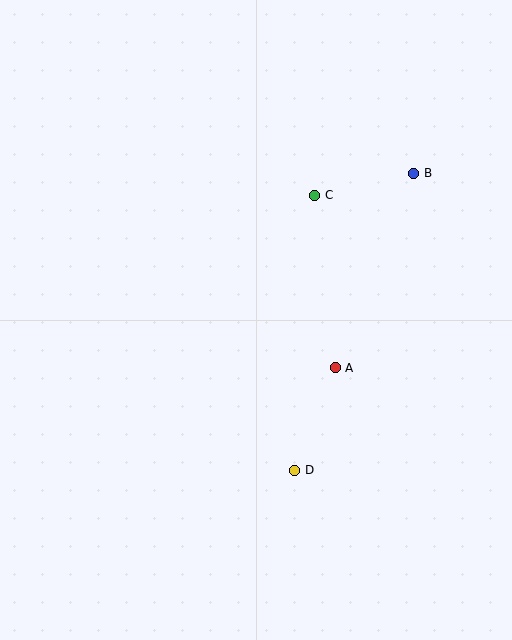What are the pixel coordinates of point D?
Point D is at (295, 470).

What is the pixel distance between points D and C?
The distance between D and C is 276 pixels.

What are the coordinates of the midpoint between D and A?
The midpoint between D and A is at (315, 419).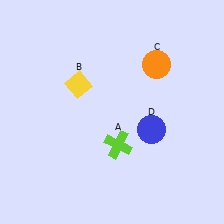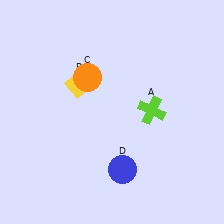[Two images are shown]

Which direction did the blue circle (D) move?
The blue circle (D) moved down.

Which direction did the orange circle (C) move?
The orange circle (C) moved left.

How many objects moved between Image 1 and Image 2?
3 objects moved between the two images.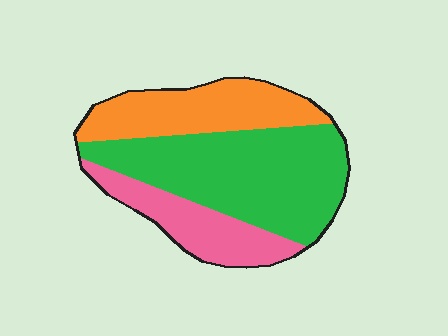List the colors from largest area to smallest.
From largest to smallest: green, orange, pink.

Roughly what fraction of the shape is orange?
Orange covers around 30% of the shape.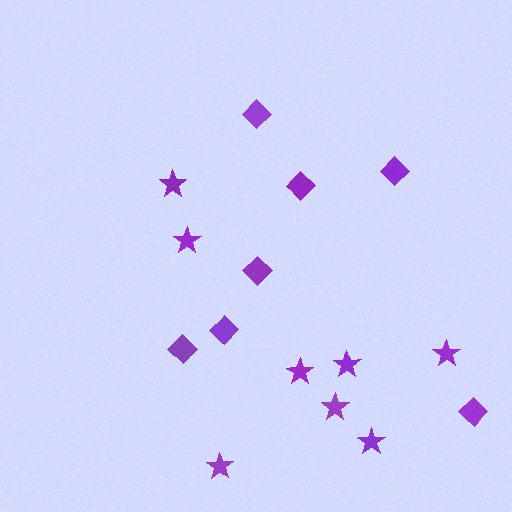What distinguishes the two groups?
There are 2 groups: one group of stars (8) and one group of diamonds (7).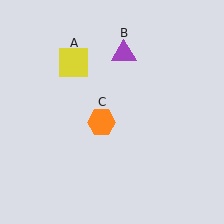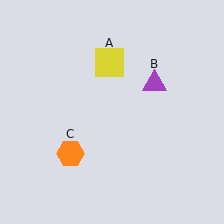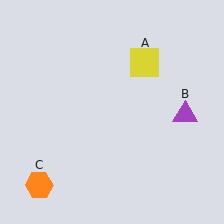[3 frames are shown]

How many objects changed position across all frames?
3 objects changed position: yellow square (object A), purple triangle (object B), orange hexagon (object C).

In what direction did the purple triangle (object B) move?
The purple triangle (object B) moved down and to the right.